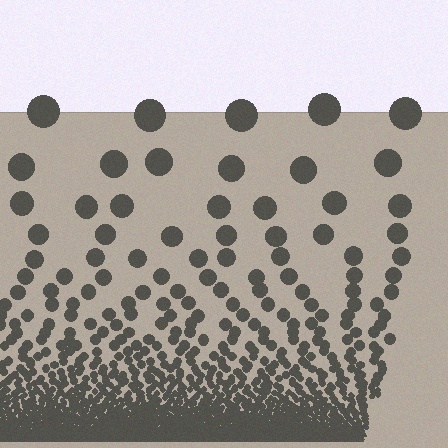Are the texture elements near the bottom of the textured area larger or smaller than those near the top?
Smaller. The gradient is inverted — elements near the bottom are smaller and denser.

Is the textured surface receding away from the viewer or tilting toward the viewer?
The surface appears to tilt toward the viewer. Texture elements get larger and sparser toward the top.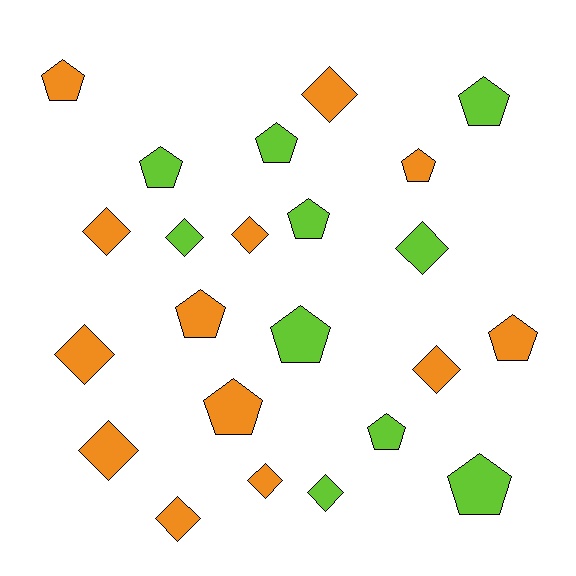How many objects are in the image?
There are 23 objects.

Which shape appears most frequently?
Pentagon, with 12 objects.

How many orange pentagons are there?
There are 5 orange pentagons.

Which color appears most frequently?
Orange, with 13 objects.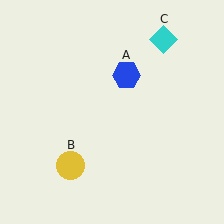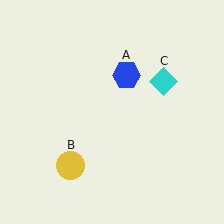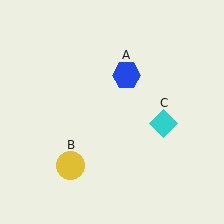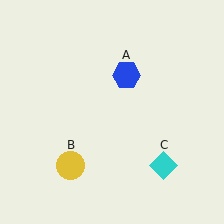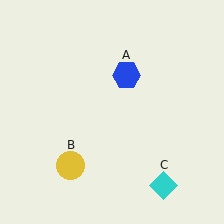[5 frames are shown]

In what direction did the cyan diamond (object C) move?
The cyan diamond (object C) moved down.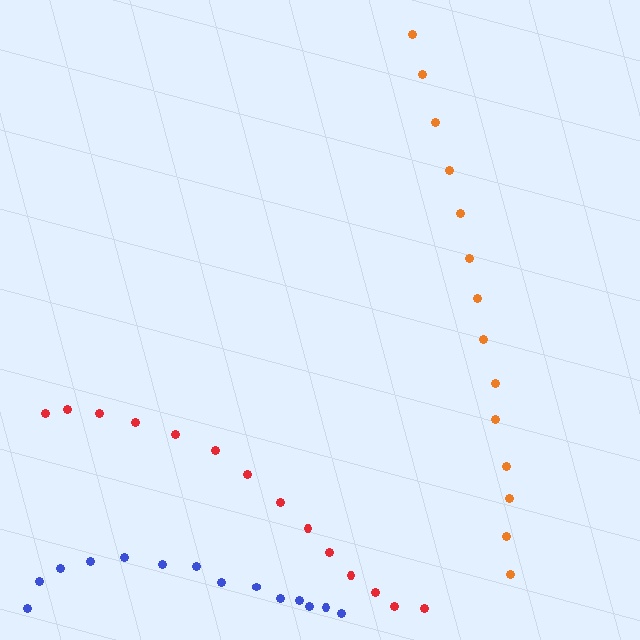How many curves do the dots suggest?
There are 3 distinct paths.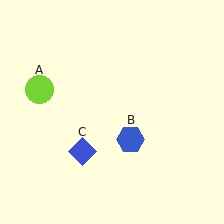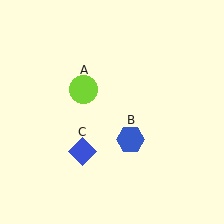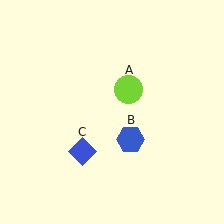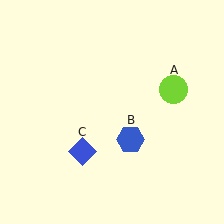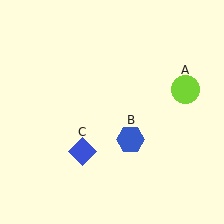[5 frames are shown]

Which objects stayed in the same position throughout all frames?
Blue hexagon (object B) and blue diamond (object C) remained stationary.